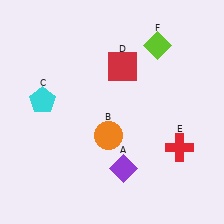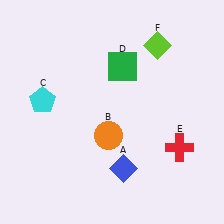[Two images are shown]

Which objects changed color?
A changed from purple to blue. D changed from red to green.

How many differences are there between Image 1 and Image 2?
There are 2 differences between the two images.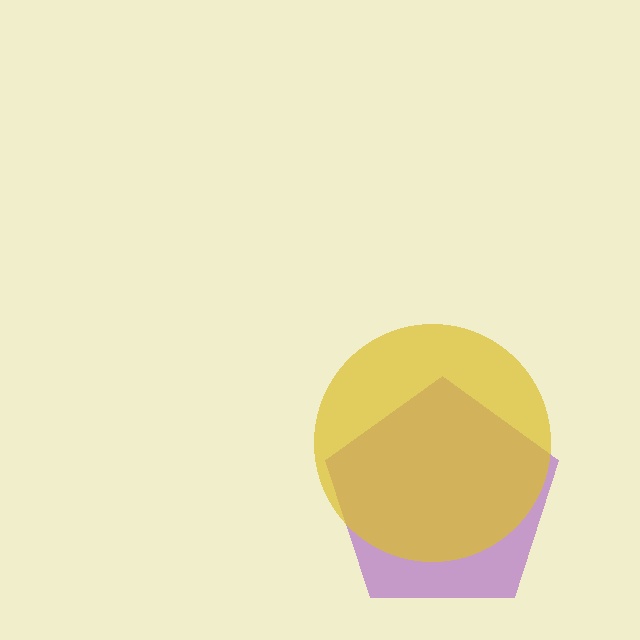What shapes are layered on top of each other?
The layered shapes are: a purple pentagon, a yellow circle.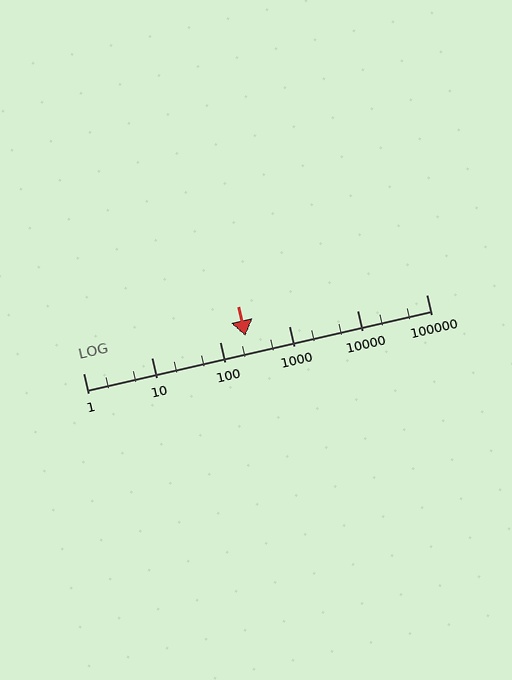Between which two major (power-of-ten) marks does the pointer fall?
The pointer is between 100 and 1000.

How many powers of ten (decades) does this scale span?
The scale spans 5 decades, from 1 to 100000.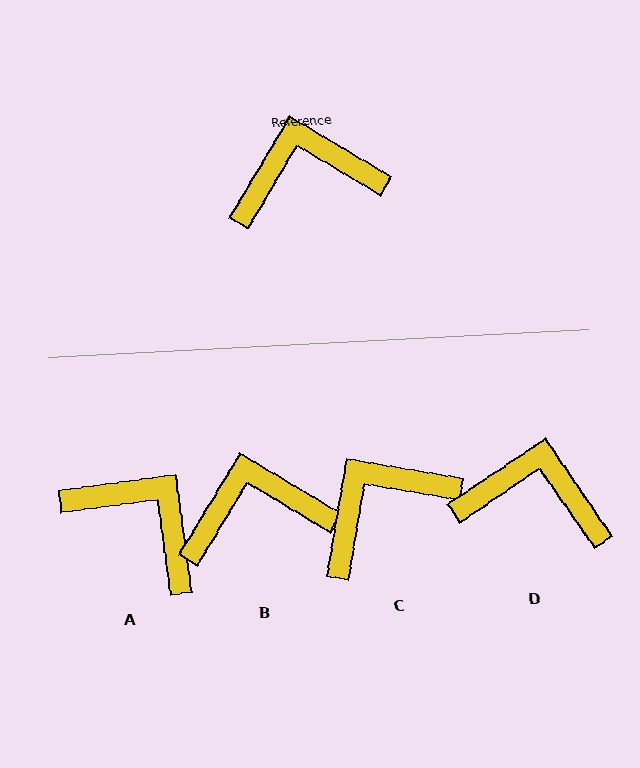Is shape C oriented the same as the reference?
No, it is off by about 21 degrees.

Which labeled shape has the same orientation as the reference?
B.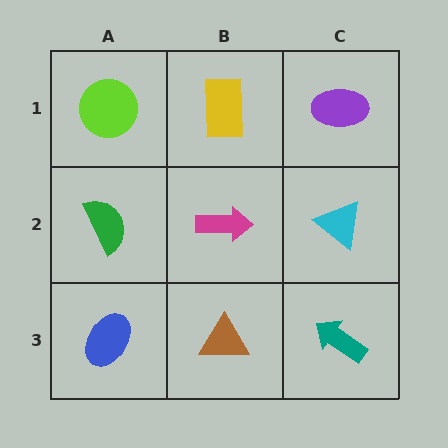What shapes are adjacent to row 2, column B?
A yellow rectangle (row 1, column B), a brown triangle (row 3, column B), a green semicircle (row 2, column A), a cyan triangle (row 2, column C).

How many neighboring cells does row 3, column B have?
3.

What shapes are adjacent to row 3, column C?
A cyan triangle (row 2, column C), a brown triangle (row 3, column B).